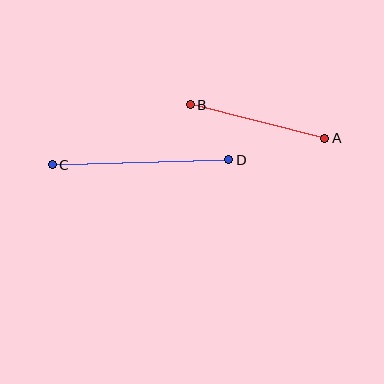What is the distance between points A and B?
The distance is approximately 138 pixels.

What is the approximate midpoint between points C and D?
The midpoint is at approximately (140, 162) pixels.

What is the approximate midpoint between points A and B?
The midpoint is at approximately (257, 121) pixels.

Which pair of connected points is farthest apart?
Points C and D are farthest apart.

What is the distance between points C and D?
The distance is approximately 177 pixels.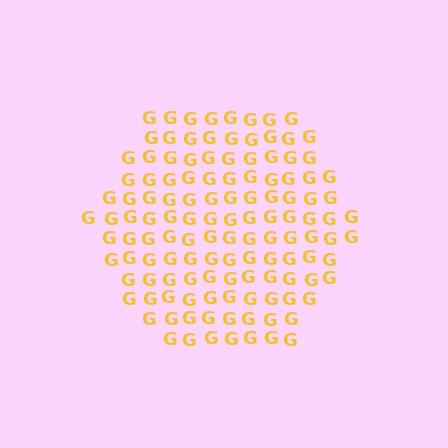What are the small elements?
The small elements are letter G's.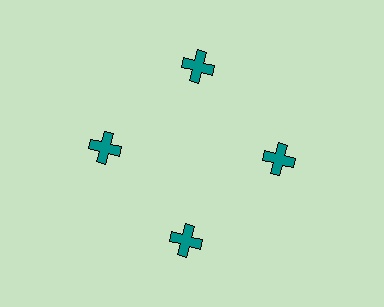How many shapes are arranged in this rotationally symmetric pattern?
There are 4 shapes, arranged in 4 groups of 1.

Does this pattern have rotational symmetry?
Yes, this pattern has 4-fold rotational symmetry. It looks the same after rotating 90 degrees around the center.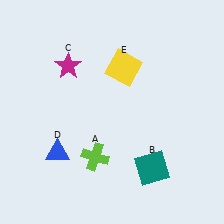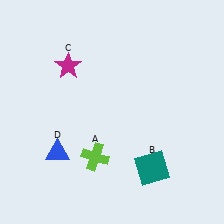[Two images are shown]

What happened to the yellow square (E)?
The yellow square (E) was removed in Image 2. It was in the top-right area of Image 1.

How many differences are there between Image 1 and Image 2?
There is 1 difference between the two images.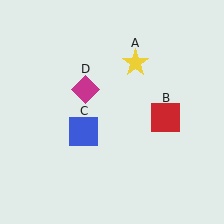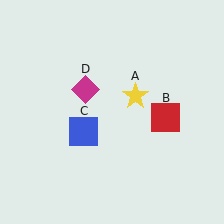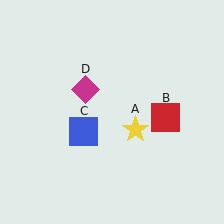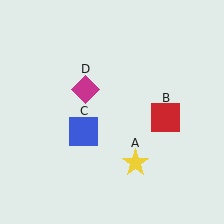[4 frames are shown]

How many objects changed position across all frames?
1 object changed position: yellow star (object A).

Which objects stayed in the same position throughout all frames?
Red square (object B) and blue square (object C) and magenta diamond (object D) remained stationary.